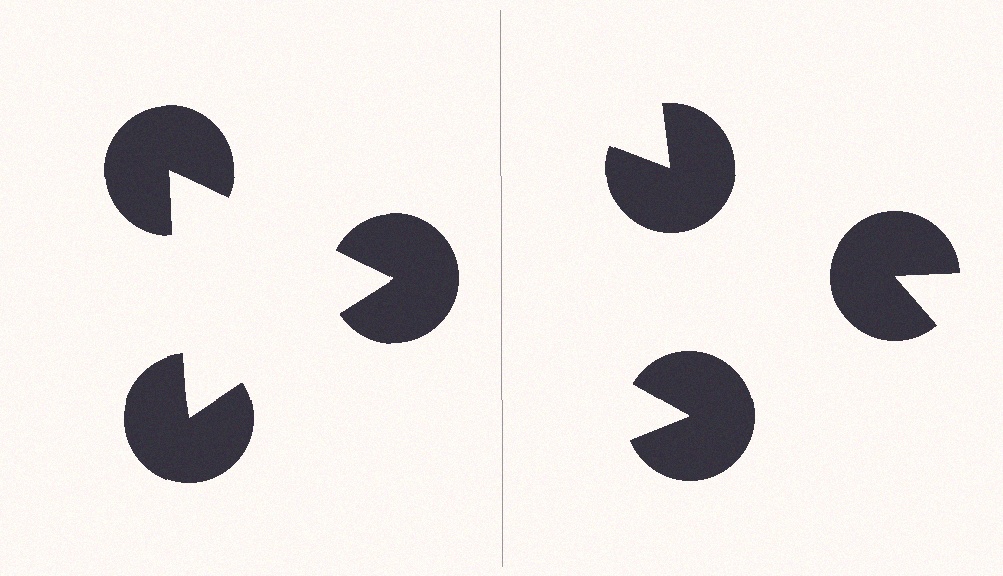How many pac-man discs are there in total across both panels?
6 — 3 on each side.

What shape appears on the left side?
An illusory triangle.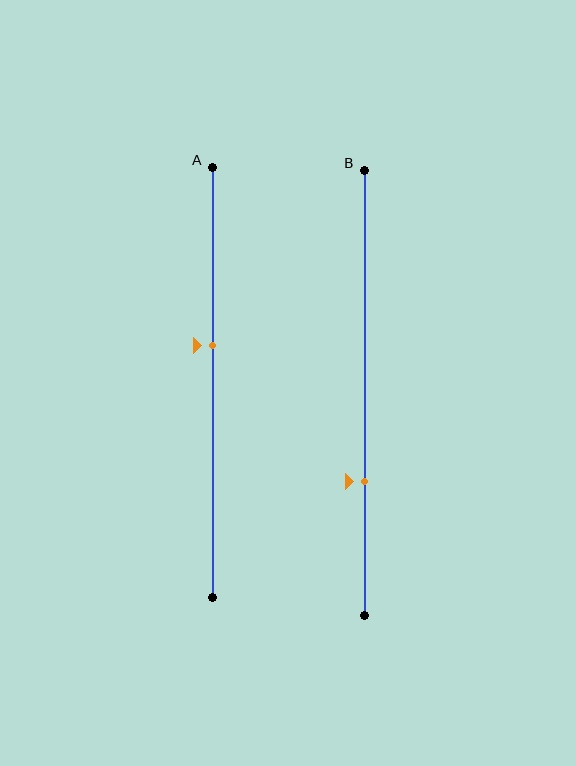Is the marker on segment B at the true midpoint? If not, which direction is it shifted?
No, the marker on segment B is shifted downward by about 20% of the segment length.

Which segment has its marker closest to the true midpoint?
Segment A has its marker closest to the true midpoint.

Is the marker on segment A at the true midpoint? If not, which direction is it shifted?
No, the marker on segment A is shifted upward by about 9% of the segment length.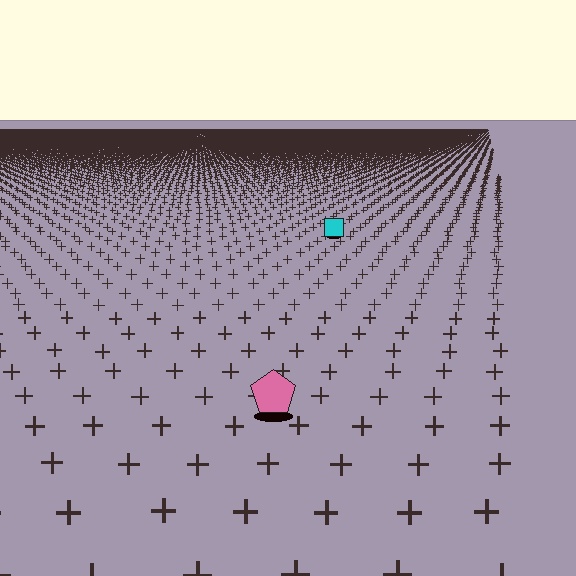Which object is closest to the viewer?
The pink pentagon is closest. The texture marks near it are larger and more spread out.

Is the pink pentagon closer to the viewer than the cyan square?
Yes. The pink pentagon is closer — you can tell from the texture gradient: the ground texture is coarser near it.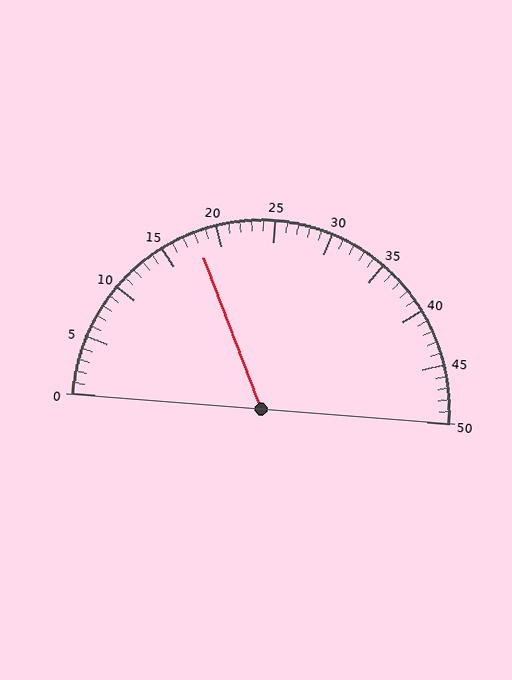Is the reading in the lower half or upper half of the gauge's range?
The reading is in the lower half of the range (0 to 50).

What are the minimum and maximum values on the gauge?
The gauge ranges from 0 to 50.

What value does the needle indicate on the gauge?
The needle indicates approximately 18.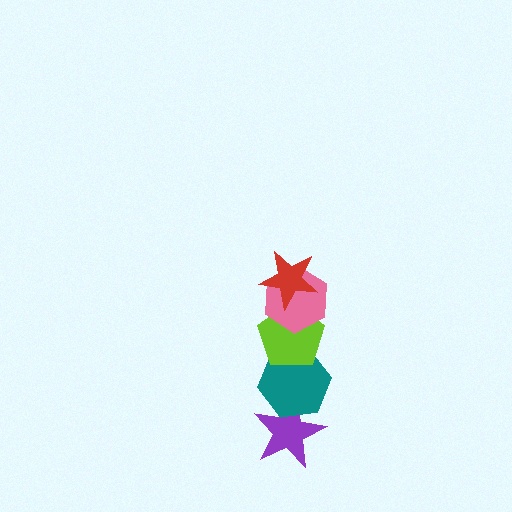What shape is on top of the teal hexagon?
The lime pentagon is on top of the teal hexagon.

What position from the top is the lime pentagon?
The lime pentagon is 3rd from the top.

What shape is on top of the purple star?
The teal hexagon is on top of the purple star.